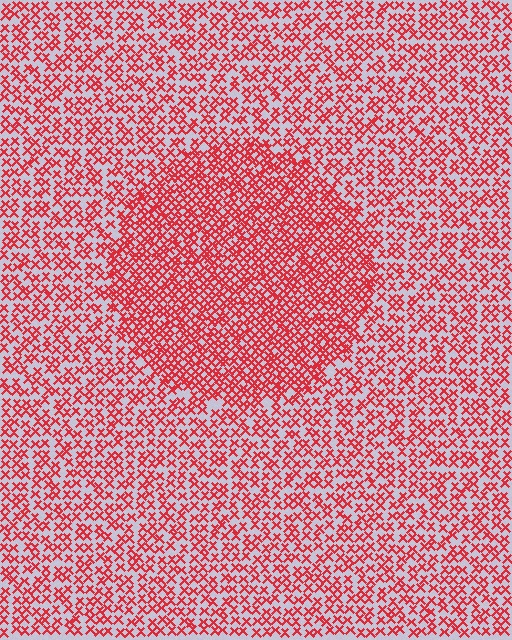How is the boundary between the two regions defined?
The boundary is defined by a change in element density (approximately 1.7x ratio). All elements are the same color, size, and shape.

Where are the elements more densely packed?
The elements are more densely packed inside the circle boundary.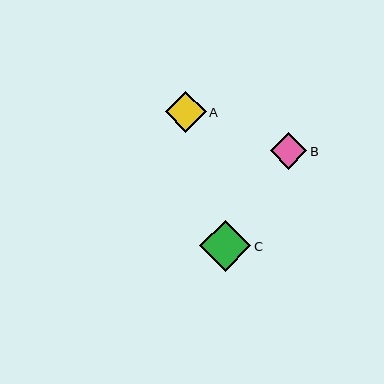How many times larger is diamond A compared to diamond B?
Diamond A is approximately 1.1 times the size of diamond B.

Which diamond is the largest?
Diamond C is the largest with a size of approximately 51 pixels.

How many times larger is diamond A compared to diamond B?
Diamond A is approximately 1.1 times the size of diamond B.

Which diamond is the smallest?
Diamond B is the smallest with a size of approximately 36 pixels.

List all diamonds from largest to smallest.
From largest to smallest: C, A, B.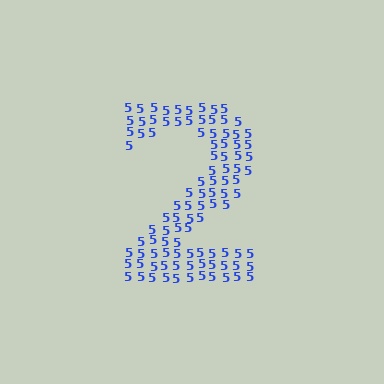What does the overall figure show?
The overall figure shows the digit 2.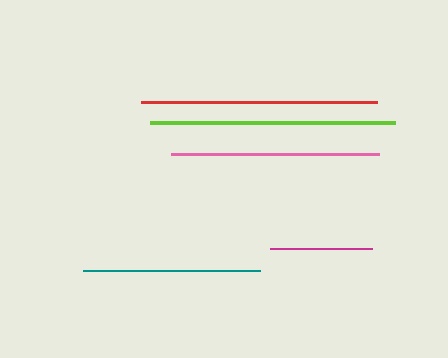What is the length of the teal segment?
The teal segment is approximately 177 pixels long.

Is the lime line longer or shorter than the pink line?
The lime line is longer than the pink line.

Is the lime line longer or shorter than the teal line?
The lime line is longer than the teal line.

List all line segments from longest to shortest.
From longest to shortest: lime, red, pink, teal, magenta.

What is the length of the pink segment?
The pink segment is approximately 208 pixels long.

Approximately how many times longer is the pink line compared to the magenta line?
The pink line is approximately 2.0 times the length of the magenta line.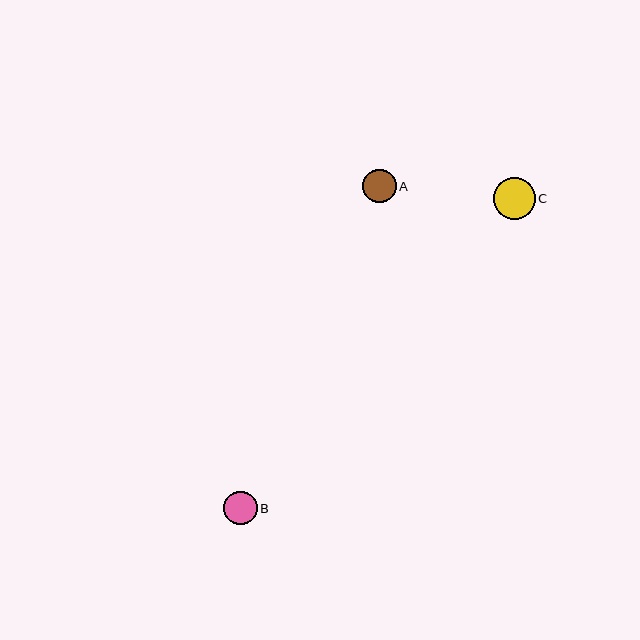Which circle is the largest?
Circle C is the largest with a size of approximately 42 pixels.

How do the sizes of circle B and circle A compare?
Circle B and circle A are approximately the same size.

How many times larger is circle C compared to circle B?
Circle C is approximately 1.2 times the size of circle B.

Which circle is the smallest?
Circle A is the smallest with a size of approximately 33 pixels.